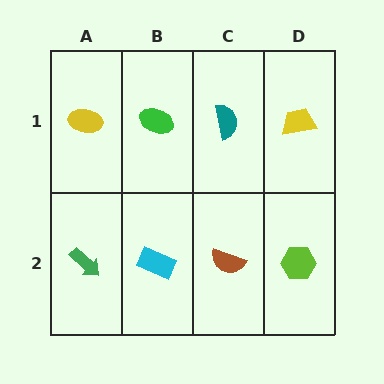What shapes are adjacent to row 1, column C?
A brown semicircle (row 2, column C), a green ellipse (row 1, column B), a yellow trapezoid (row 1, column D).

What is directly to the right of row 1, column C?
A yellow trapezoid.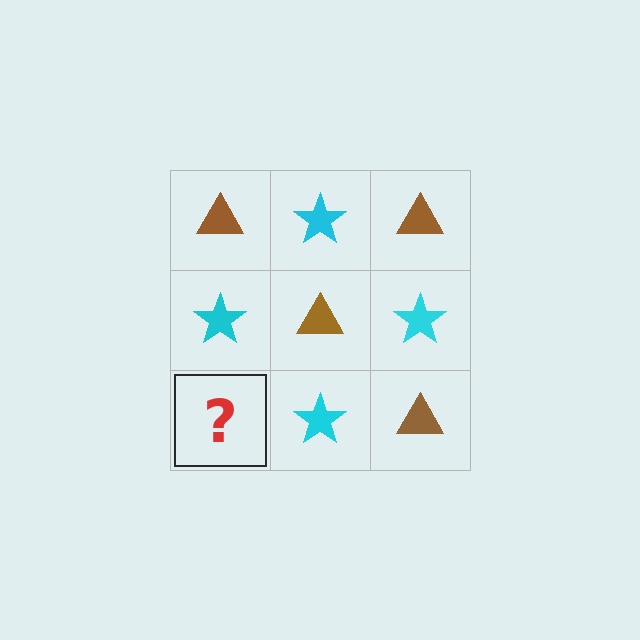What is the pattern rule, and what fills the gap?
The rule is that it alternates brown triangle and cyan star in a checkerboard pattern. The gap should be filled with a brown triangle.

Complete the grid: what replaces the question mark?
The question mark should be replaced with a brown triangle.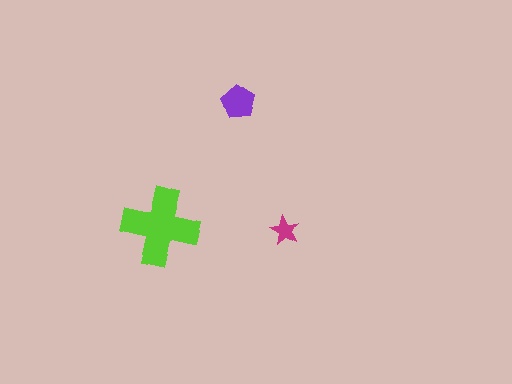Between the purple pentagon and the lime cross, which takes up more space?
The lime cross.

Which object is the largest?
The lime cross.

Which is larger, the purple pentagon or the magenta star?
The purple pentagon.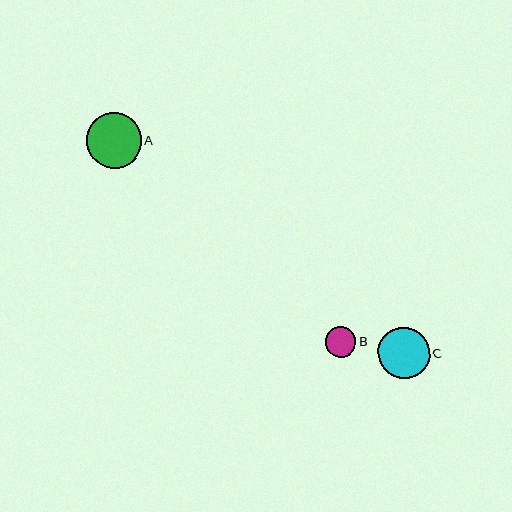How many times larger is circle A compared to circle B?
Circle A is approximately 1.8 times the size of circle B.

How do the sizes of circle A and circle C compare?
Circle A and circle C are approximately the same size.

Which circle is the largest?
Circle A is the largest with a size of approximately 55 pixels.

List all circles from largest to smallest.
From largest to smallest: A, C, B.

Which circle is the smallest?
Circle B is the smallest with a size of approximately 31 pixels.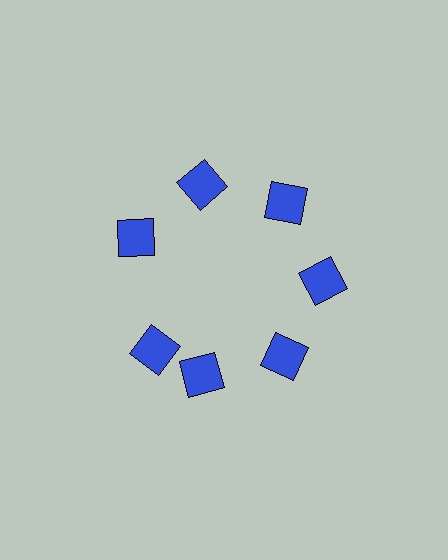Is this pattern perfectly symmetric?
No. The 7 blue squares are arranged in a ring, but one element near the 8 o'clock position is rotated out of alignment along the ring, breaking the 7-fold rotational symmetry.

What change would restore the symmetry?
The symmetry would be restored by rotating it back into even spacing with its neighbors so that all 7 squares sit at equal angles and equal distance from the center.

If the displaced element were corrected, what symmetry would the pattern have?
It would have 7-fold rotational symmetry — the pattern would map onto itself every 51 degrees.